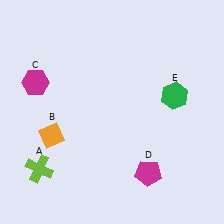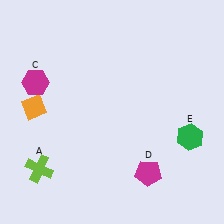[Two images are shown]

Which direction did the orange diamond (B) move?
The orange diamond (B) moved up.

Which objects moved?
The objects that moved are: the orange diamond (B), the green hexagon (E).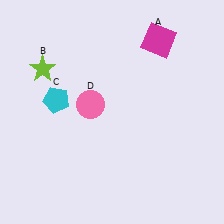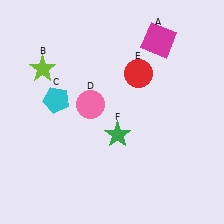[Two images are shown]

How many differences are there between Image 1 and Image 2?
There are 2 differences between the two images.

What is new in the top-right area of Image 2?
A red circle (E) was added in the top-right area of Image 2.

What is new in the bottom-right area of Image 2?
A green star (F) was added in the bottom-right area of Image 2.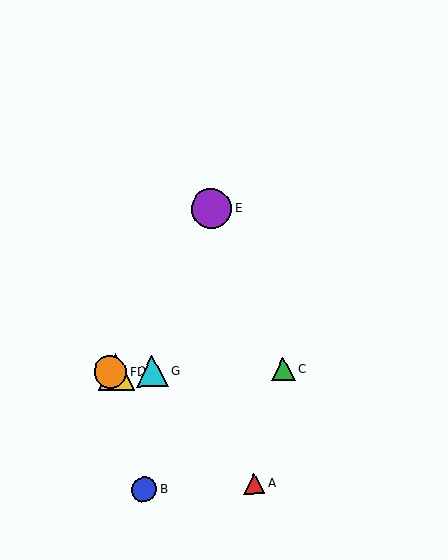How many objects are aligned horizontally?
4 objects (C, D, F, G) are aligned horizontally.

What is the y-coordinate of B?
Object B is at y≈489.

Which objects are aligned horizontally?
Objects C, D, F, G are aligned horizontally.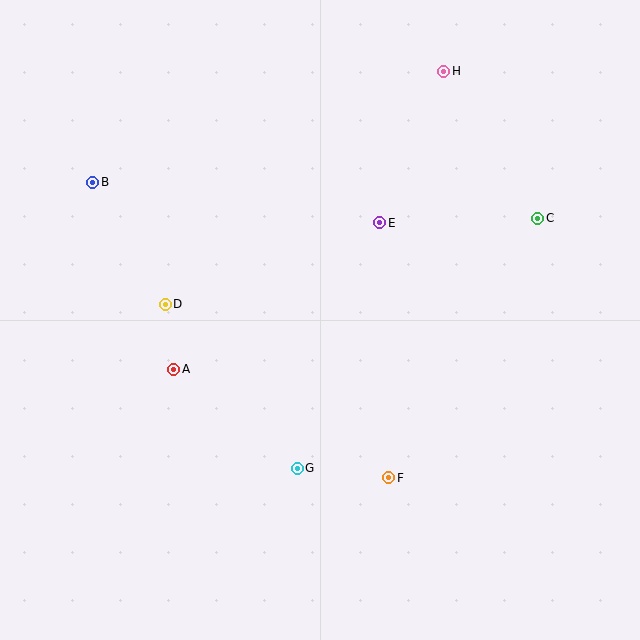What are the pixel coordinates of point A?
Point A is at (174, 369).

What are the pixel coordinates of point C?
Point C is at (538, 218).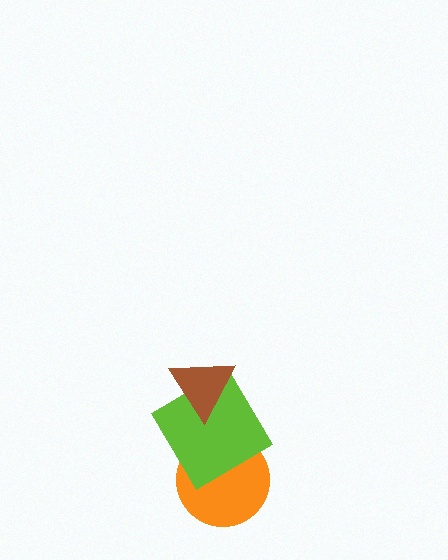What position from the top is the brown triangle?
The brown triangle is 1st from the top.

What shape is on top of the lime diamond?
The brown triangle is on top of the lime diamond.